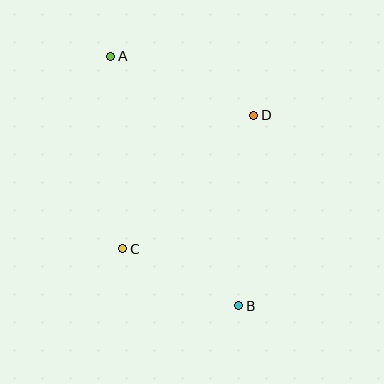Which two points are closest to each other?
Points B and C are closest to each other.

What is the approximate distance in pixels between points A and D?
The distance between A and D is approximately 155 pixels.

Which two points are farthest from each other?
Points A and B are farthest from each other.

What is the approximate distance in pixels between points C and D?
The distance between C and D is approximately 187 pixels.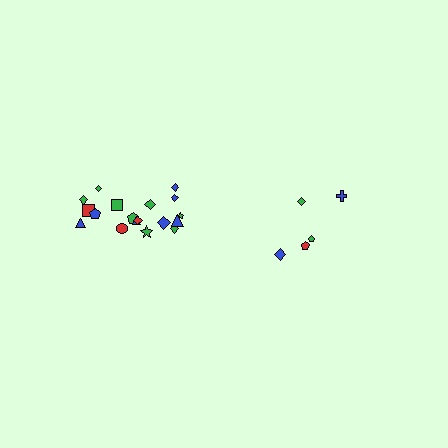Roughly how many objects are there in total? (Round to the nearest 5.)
Roughly 25 objects in total.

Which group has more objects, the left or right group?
The left group.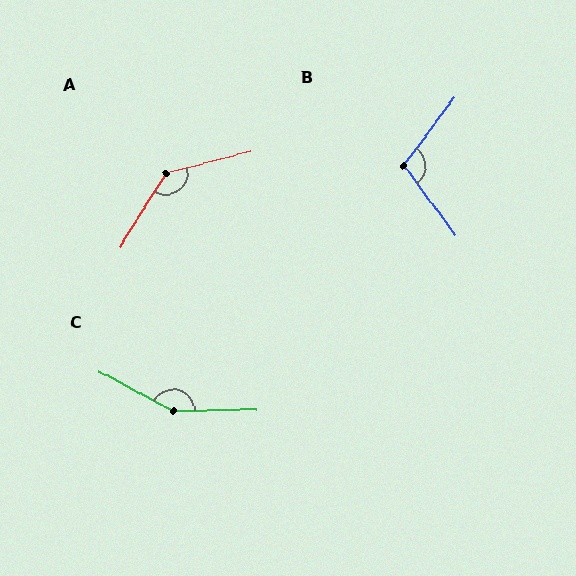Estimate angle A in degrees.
Approximately 136 degrees.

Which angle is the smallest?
B, at approximately 106 degrees.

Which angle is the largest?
C, at approximately 152 degrees.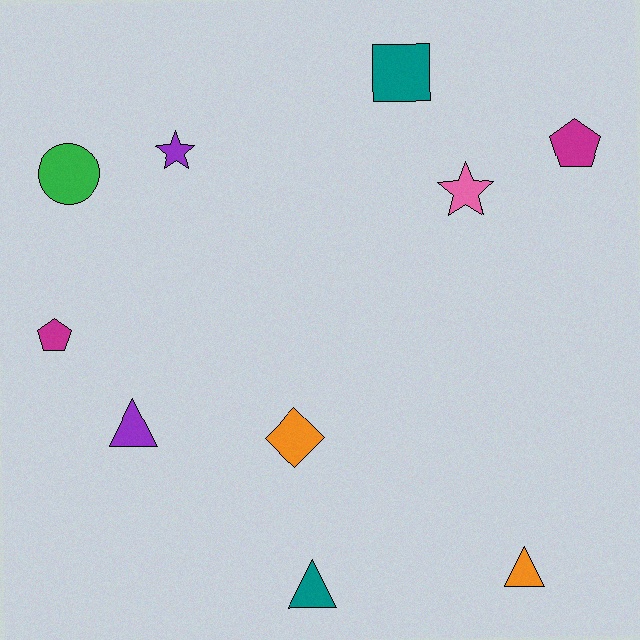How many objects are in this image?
There are 10 objects.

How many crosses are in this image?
There are no crosses.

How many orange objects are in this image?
There are 2 orange objects.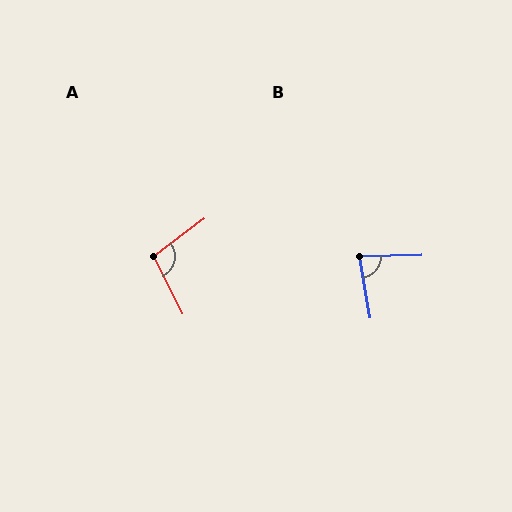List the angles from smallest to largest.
B (81°), A (101°).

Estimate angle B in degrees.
Approximately 81 degrees.